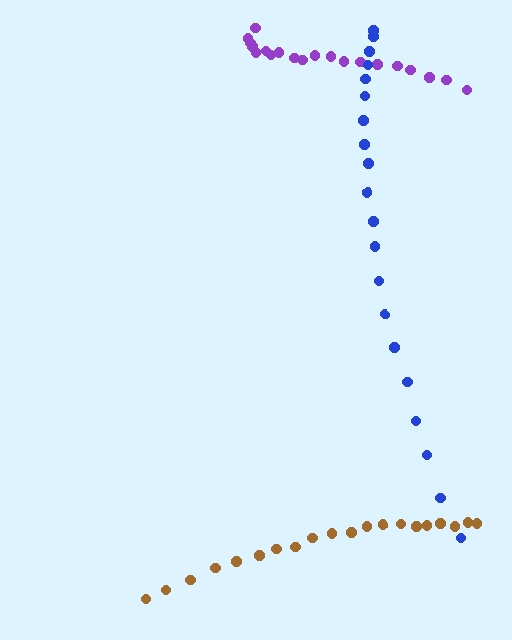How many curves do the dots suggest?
There are 3 distinct paths.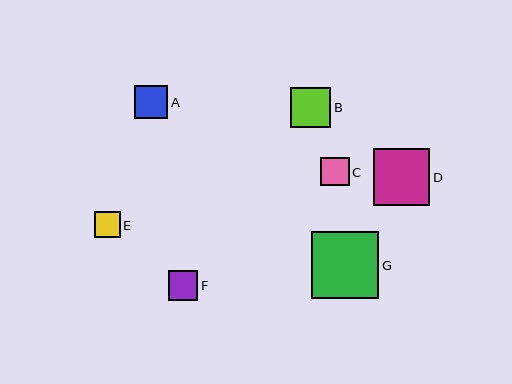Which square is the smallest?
Square E is the smallest with a size of approximately 26 pixels.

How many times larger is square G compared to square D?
Square G is approximately 1.2 times the size of square D.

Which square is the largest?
Square G is the largest with a size of approximately 67 pixels.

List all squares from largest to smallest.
From largest to smallest: G, D, B, A, F, C, E.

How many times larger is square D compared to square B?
Square D is approximately 1.4 times the size of square B.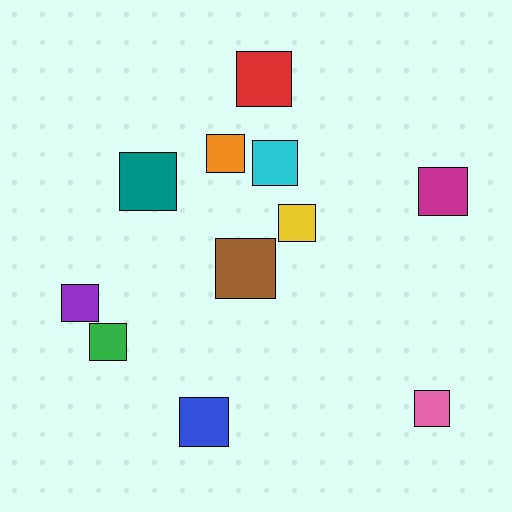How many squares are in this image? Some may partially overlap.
There are 11 squares.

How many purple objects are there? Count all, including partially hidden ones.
There is 1 purple object.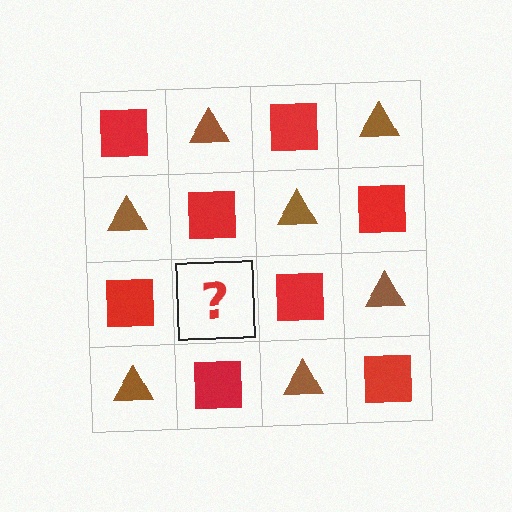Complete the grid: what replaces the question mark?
The question mark should be replaced with a brown triangle.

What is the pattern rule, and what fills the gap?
The rule is that it alternates red square and brown triangle in a checkerboard pattern. The gap should be filled with a brown triangle.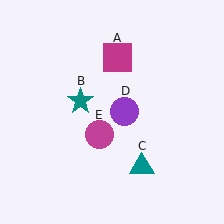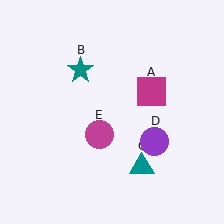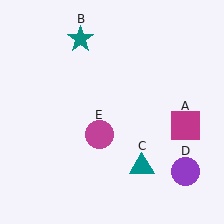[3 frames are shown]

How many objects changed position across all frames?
3 objects changed position: magenta square (object A), teal star (object B), purple circle (object D).